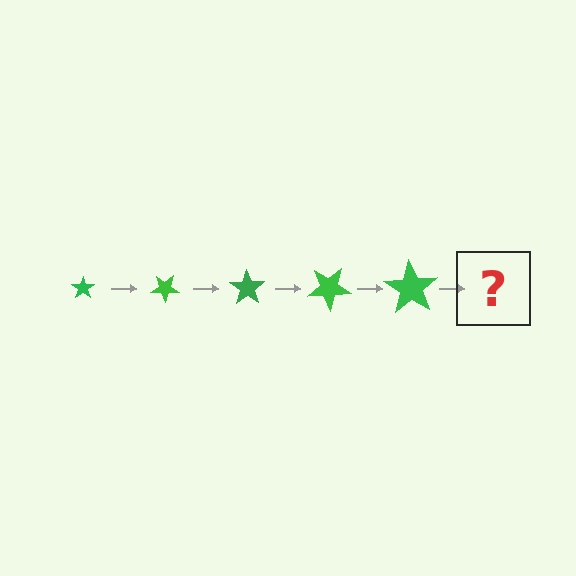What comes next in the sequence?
The next element should be a star, larger than the previous one and rotated 175 degrees from the start.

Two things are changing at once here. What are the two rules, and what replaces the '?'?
The two rules are that the star grows larger each step and it rotates 35 degrees each step. The '?' should be a star, larger than the previous one and rotated 175 degrees from the start.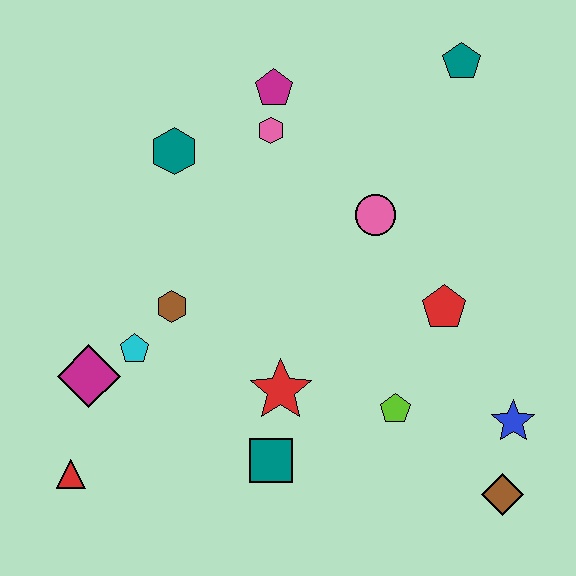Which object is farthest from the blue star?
The red triangle is farthest from the blue star.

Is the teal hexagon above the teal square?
Yes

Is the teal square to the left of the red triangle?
No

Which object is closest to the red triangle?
The magenta diamond is closest to the red triangle.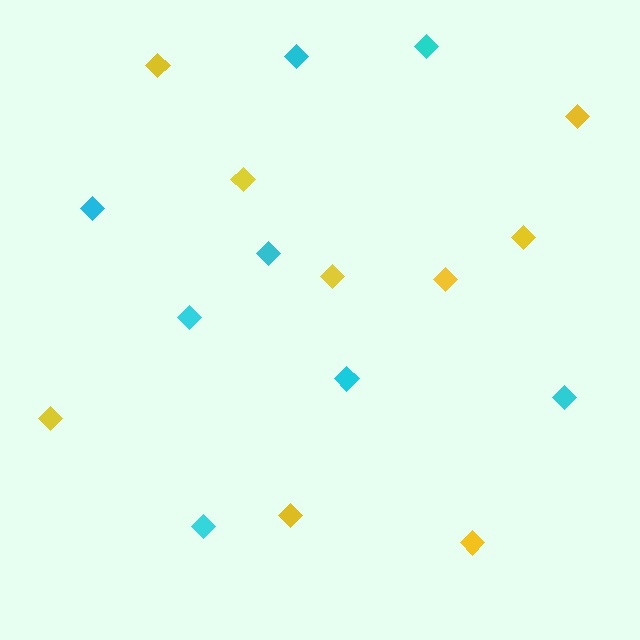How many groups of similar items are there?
There are 2 groups: one group of yellow diamonds (9) and one group of cyan diamonds (8).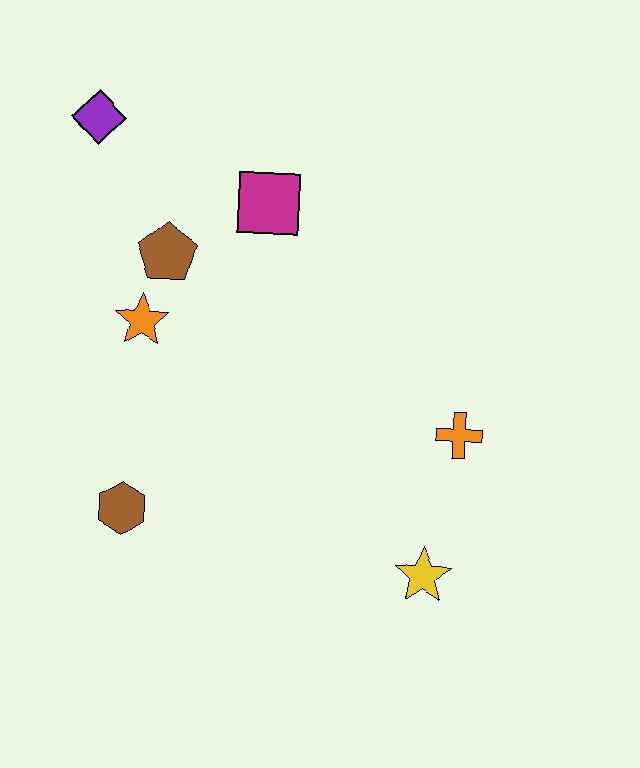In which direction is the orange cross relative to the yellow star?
The orange cross is above the yellow star.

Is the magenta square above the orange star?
Yes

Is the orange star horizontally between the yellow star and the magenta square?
No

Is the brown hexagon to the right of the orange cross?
No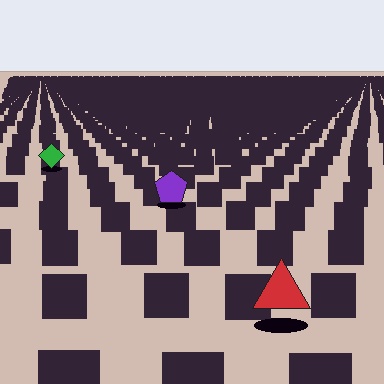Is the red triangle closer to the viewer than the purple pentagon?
Yes. The red triangle is closer — you can tell from the texture gradient: the ground texture is coarser near it.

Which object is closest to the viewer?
The red triangle is closest. The texture marks near it are larger and more spread out.